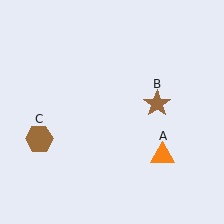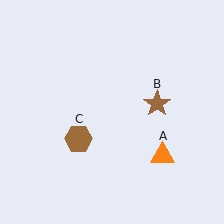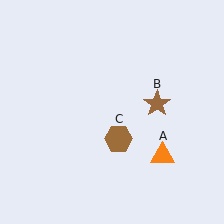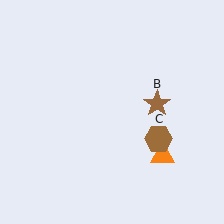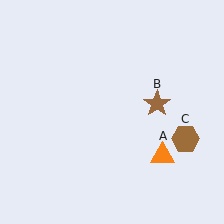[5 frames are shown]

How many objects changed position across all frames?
1 object changed position: brown hexagon (object C).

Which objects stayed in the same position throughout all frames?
Orange triangle (object A) and brown star (object B) remained stationary.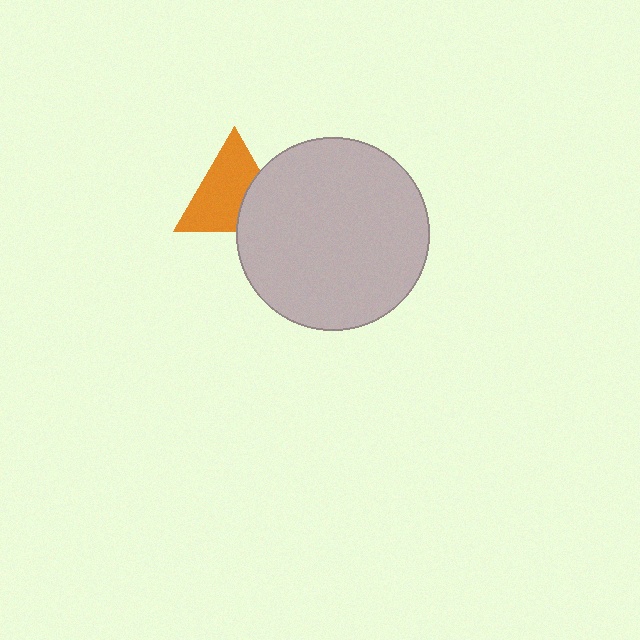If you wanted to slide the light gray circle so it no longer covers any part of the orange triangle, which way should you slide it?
Slide it right — that is the most direct way to separate the two shapes.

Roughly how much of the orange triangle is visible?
Most of it is visible (roughly 68%).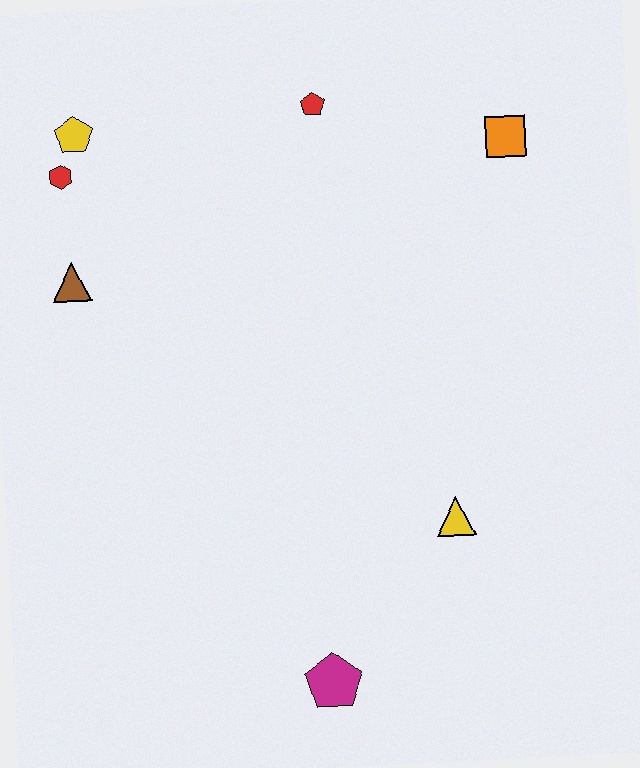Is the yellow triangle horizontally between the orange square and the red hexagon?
Yes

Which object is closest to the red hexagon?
The yellow pentagon is closest to the red hexagon.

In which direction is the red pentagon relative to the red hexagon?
The red pentagon is to the right of the red hexagon.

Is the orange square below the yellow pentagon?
Yes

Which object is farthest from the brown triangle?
The magenta pentagon is farthest from the brown triangle.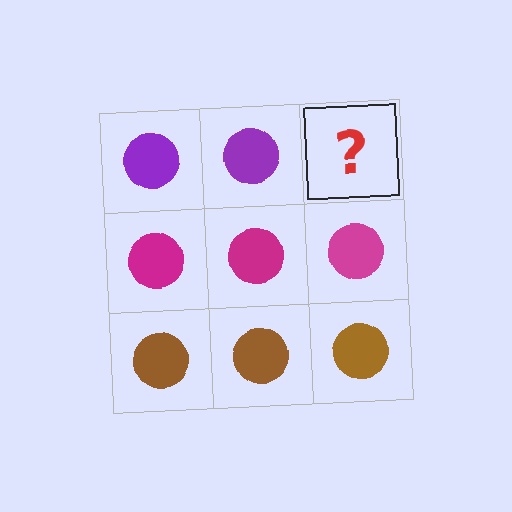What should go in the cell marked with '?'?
The missing cell should contain a purple circle.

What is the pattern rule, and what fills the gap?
The rule is that each row has a consistent color. The gap should be filled with a purple circle.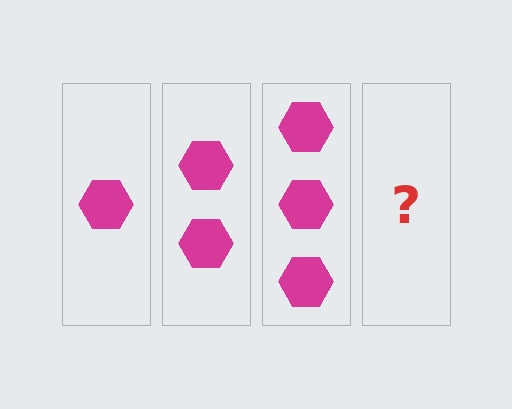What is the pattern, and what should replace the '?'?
The pattern is that each step adds one more hexagon. The '?' should be 4 hexagons.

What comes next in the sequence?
The next element should be 4 hexagons.